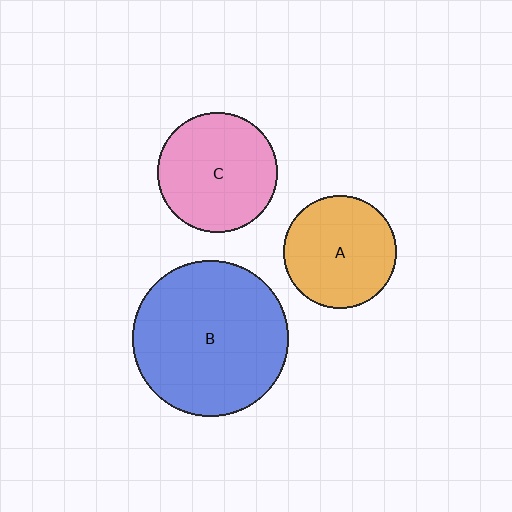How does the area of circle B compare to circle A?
Approximately 1.9 times.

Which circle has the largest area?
Circle B (blue).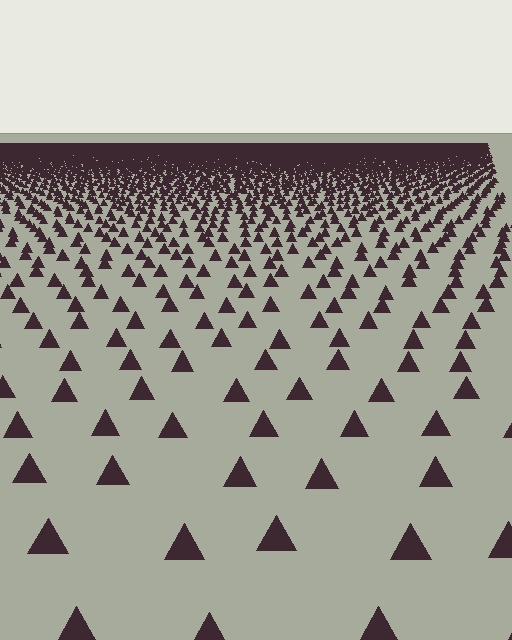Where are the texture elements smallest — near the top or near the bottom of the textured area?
Near the top.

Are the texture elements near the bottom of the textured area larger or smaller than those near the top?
Larger. Near the bottom, elements are closer to the viewer and appear at a bigger on-screen size.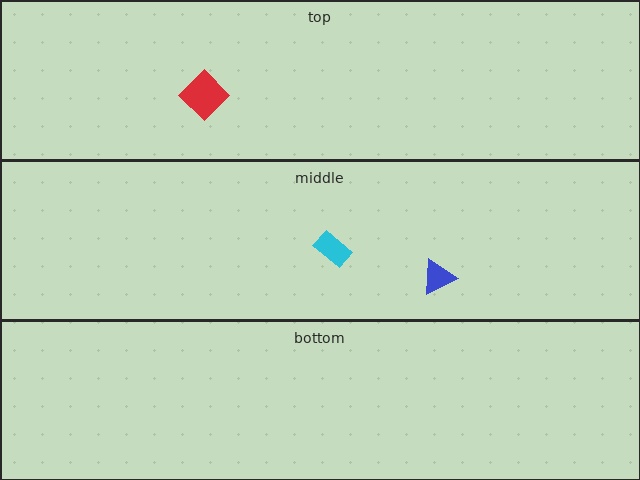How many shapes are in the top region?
1.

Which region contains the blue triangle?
The middle region.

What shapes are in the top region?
The red diamond.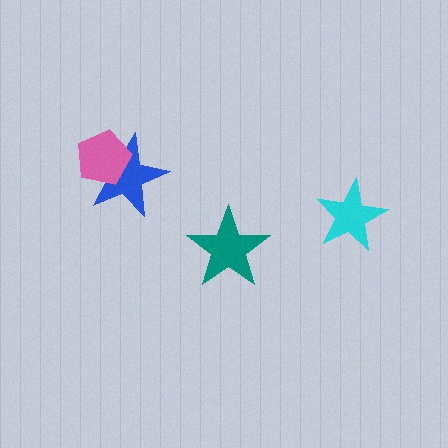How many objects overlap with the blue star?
1 object overlaps with the blue star.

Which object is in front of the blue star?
The pink pentagon is in front of the blue star.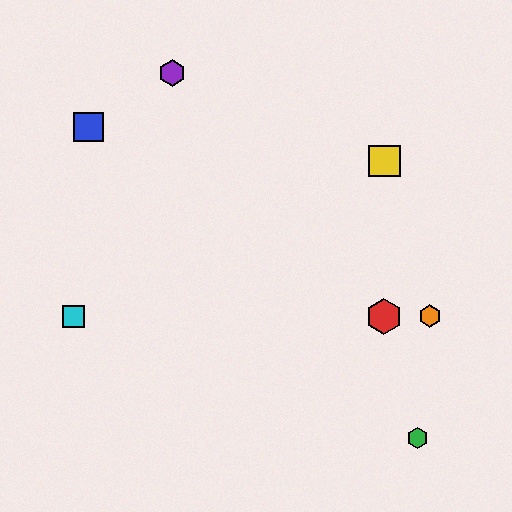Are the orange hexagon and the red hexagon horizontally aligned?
Yes, both are at y≈316.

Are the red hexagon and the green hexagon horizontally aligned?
No, the red hexagon is at y≈316 and the green hexagon is at y≈438.